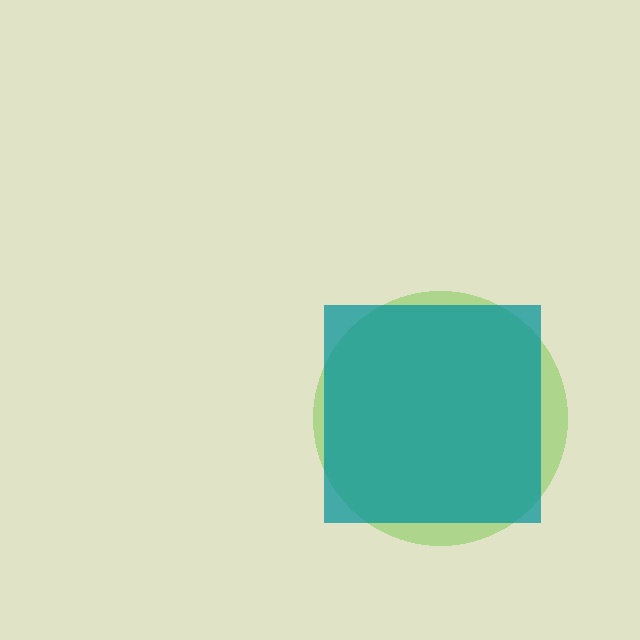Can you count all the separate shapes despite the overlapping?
Yes, there are 2 separate shapes.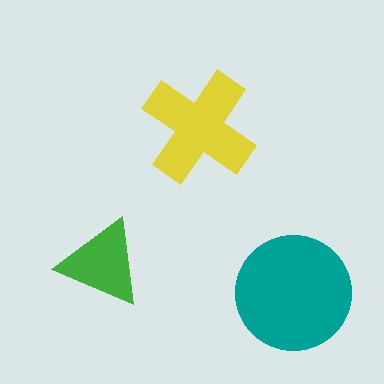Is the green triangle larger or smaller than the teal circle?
Smaller.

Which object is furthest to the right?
The teal circle is rightmost.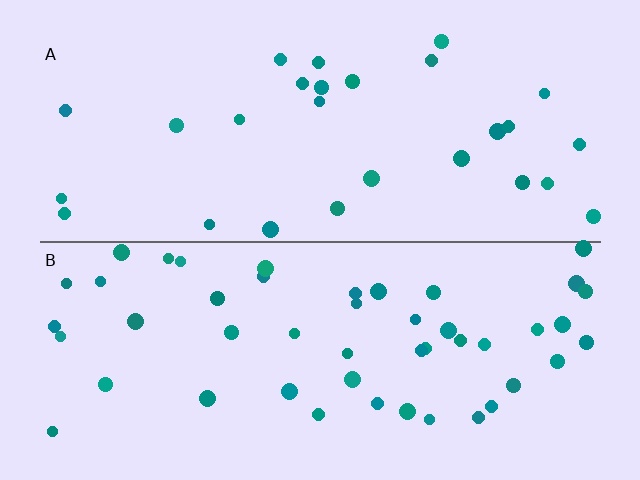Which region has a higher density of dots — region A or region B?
B (the bottom).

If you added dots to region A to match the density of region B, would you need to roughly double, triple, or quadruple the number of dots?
Approximately double.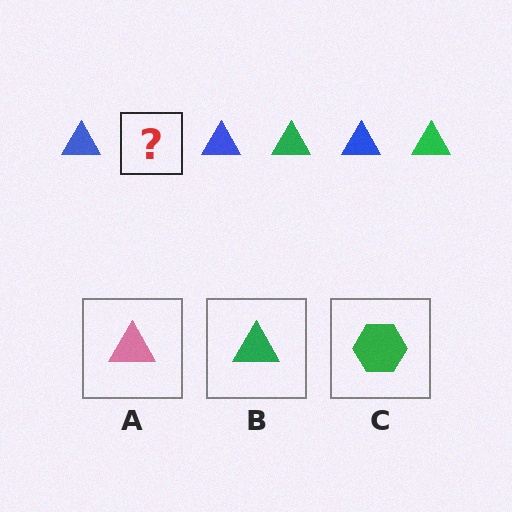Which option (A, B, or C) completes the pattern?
B.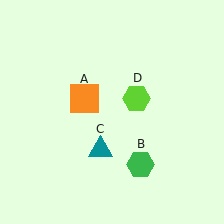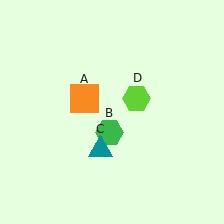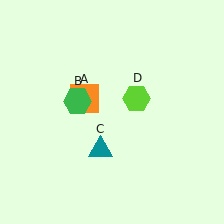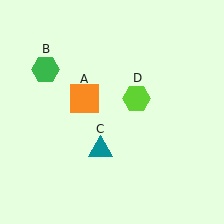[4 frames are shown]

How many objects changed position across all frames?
1 object changed position: green hexagon (object B).